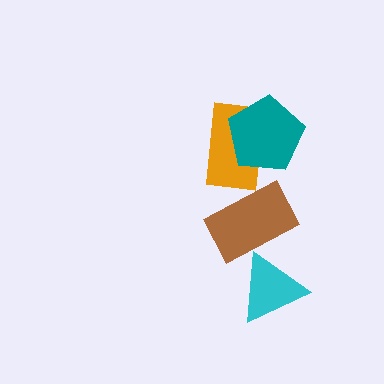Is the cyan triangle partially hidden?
No, no other shape covers it.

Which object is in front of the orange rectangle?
The teal pentagon is in front of the orange rectangle.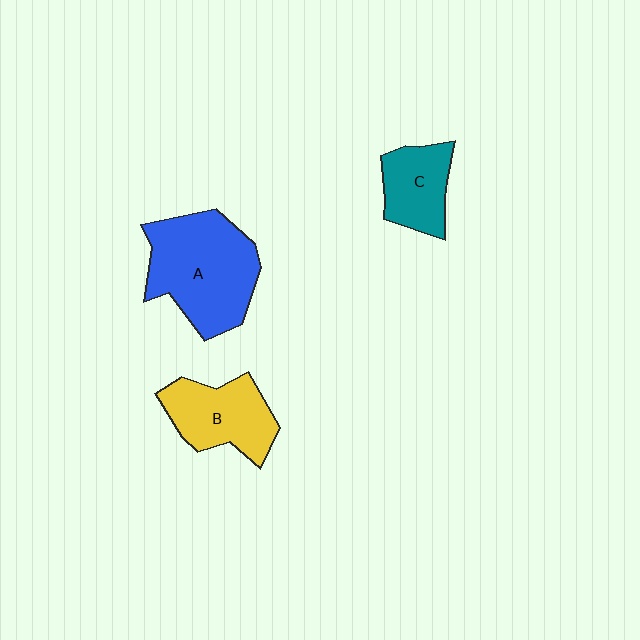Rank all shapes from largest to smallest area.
From largest to smallest: A (blue), B (yellow), C (teal).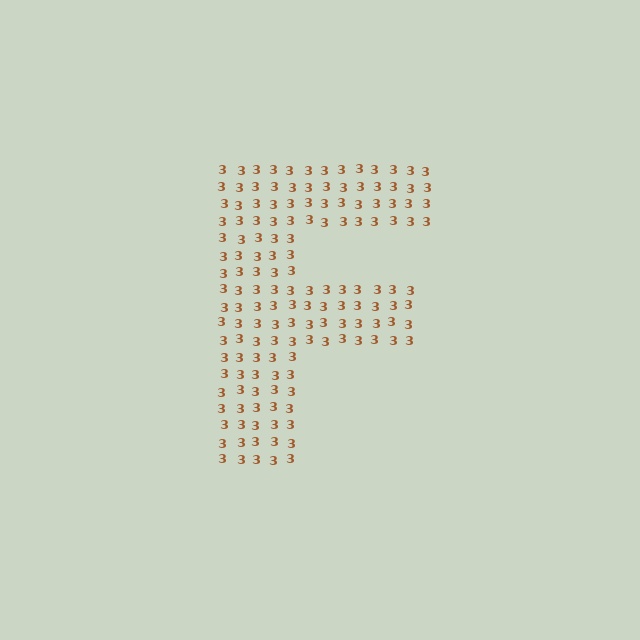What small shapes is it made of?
It is made of small digit 3's.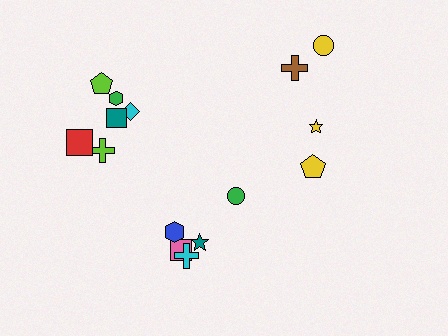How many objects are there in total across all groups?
There are 15 objects.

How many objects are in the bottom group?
There are 5 objects.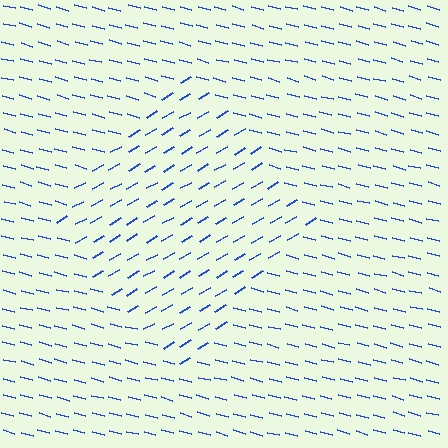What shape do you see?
I see a diamond.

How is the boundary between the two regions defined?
The boundary is defined purely by a change in line orientation (approximately 45 degrees difference). All lines are the same color and thickness.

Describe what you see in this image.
The image is filled with small blue line segments. A diamond region in the image has lines oriented differently from the surrounding lines, creating a visible texture boundary.